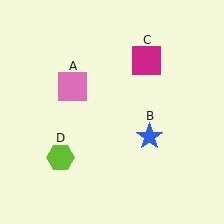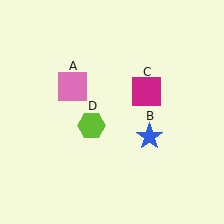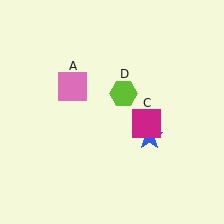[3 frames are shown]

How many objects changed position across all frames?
2 objects changed position: magenta square (object C), lime hexagon (object D).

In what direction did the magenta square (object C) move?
The magenta square (object C) moved down.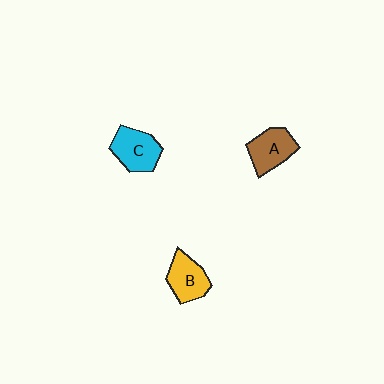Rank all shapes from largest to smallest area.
From largest to smallest: C (cyan), A (brown), B (yellow).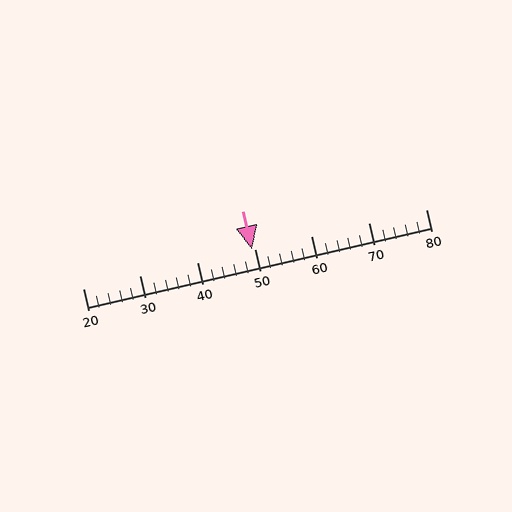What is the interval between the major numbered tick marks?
The major tick marks are spaced 10 units apart.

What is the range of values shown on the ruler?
The ruler shows values from 20 to 80.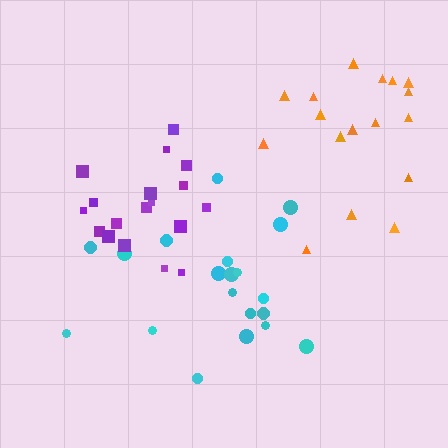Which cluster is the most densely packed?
Purple.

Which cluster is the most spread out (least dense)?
Orange.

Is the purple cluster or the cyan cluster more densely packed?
Purple.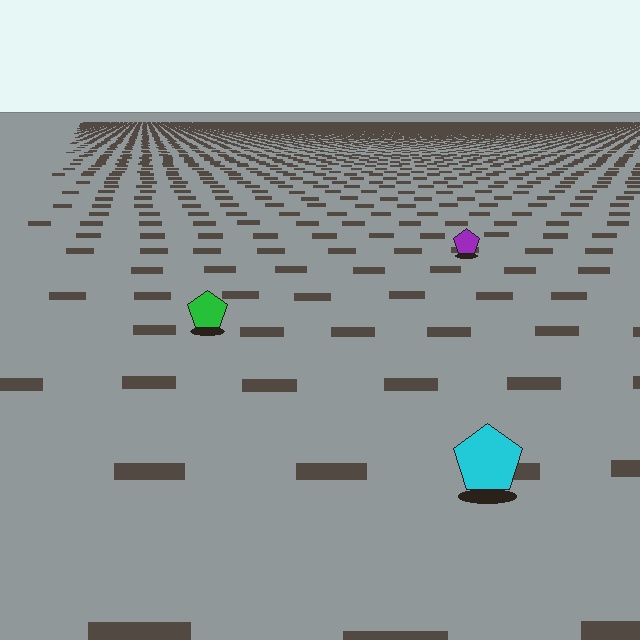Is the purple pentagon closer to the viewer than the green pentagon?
No. The green pentagon is closer — you can tell from the texture gradient: the ground texture is coarser near it.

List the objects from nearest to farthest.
From nearest to farthest: the cyan pentagon, the green pentagon, the purple pentagon.